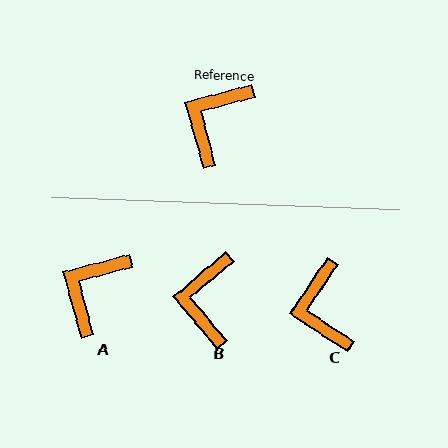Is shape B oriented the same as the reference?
No, it is off by about 25 degrees.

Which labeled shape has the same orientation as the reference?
A.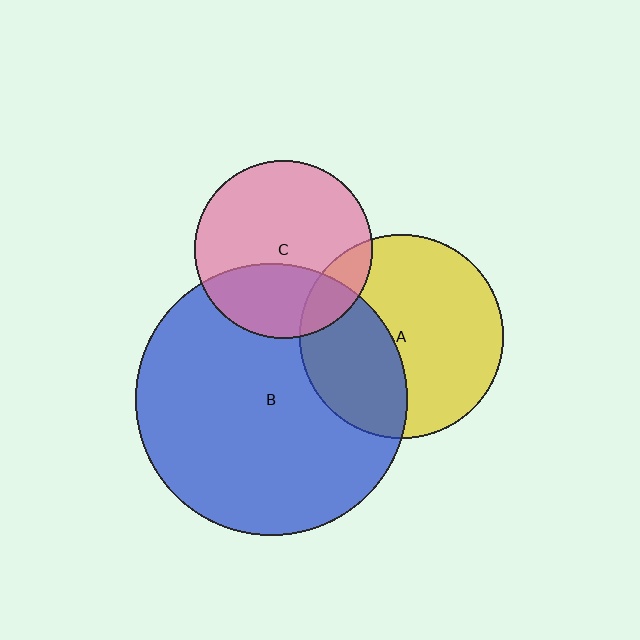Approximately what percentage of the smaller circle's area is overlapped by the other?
Approximately 15%.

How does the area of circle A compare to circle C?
Approximately 1.3 times.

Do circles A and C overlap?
Yes.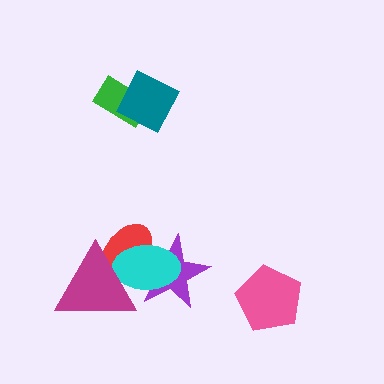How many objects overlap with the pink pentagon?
0 objects overlap with the pink pentagon.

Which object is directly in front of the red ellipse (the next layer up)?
The cyan ellipse is directly in front of the red ellipse.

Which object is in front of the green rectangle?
The teal diamond is in front of the green rectangle.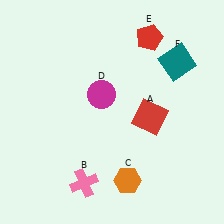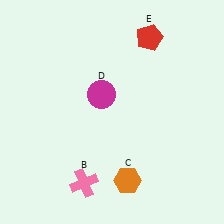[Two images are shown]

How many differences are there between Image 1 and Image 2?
There are 2 differences between the two images.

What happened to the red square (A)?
The red square (A) was removed in Image 2. It was in the bottom-right area of Image 1.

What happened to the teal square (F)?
The teal square (F) was removed in Image 2. It was in the top-right area of Image 1.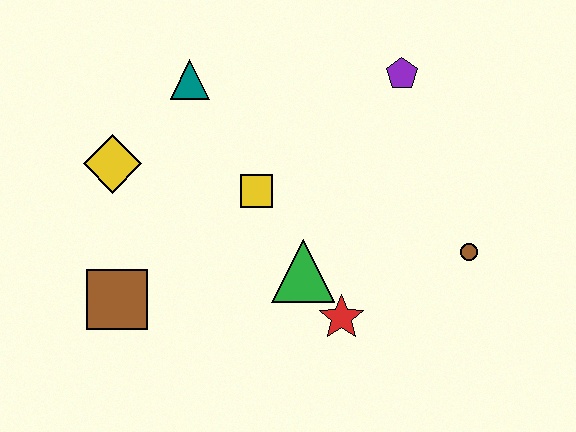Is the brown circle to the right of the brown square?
Yes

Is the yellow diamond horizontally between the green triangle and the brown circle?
No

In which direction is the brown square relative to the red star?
The brown square is to the left of the red star.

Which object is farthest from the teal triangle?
The brown circle is farthest from the teal triangle.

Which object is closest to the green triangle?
The red star is closest to the green triangle.